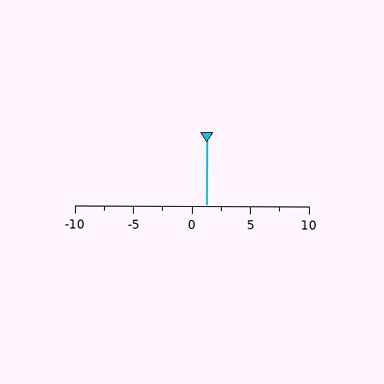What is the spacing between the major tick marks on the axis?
The major ticks are spaced 5 apart.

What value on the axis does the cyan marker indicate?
The marker indicates approximately 1.2.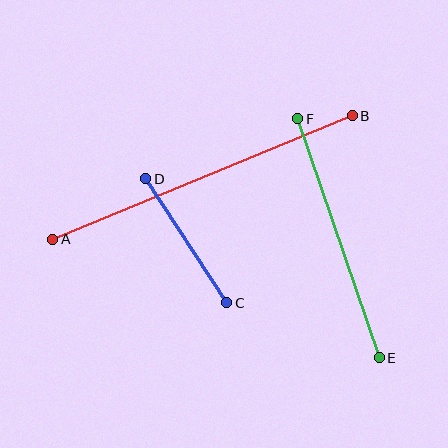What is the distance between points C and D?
The distance is approximately 148 pixels.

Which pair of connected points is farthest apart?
Points A and B are farthest apart.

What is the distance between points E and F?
The distance is approximately 252 pixels.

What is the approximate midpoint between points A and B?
The midpoint is at approximately (202, 177) pixels.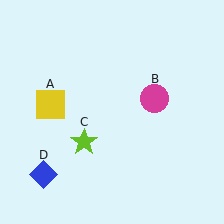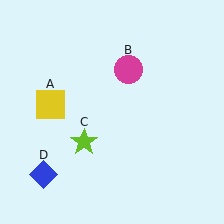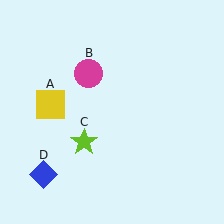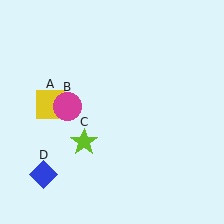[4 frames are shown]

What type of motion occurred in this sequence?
The magenta circle (object B) rotated counterclockwise around the center of the scene.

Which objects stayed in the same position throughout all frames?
Yellow square (object A) and lime star (object C) and blue diamond (object D) remained stationary.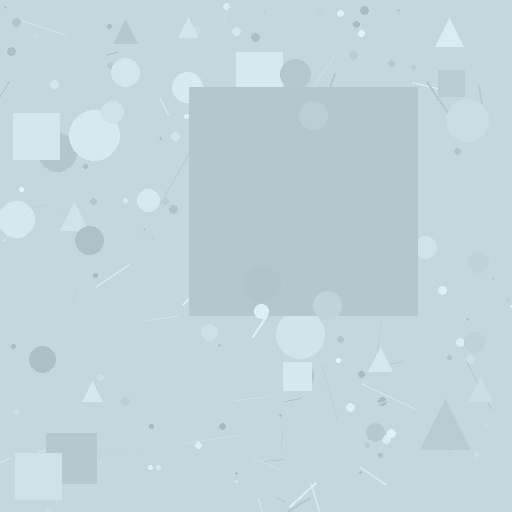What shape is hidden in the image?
A square is hidden in the image.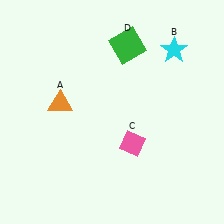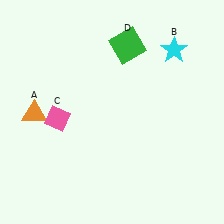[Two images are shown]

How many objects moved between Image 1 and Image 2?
2 objects moved between the two images.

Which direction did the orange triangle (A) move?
The orange triangle (A) moved left.